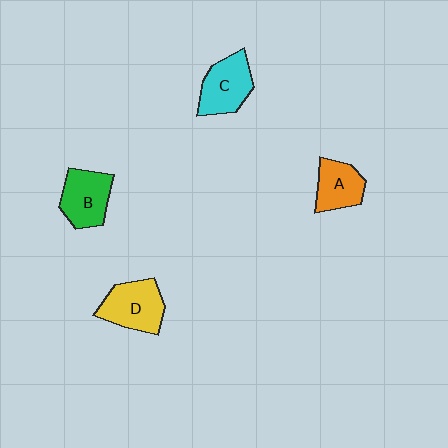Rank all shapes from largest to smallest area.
From largest to smallest: D (yellow), C (cyan), B (green), A (orange).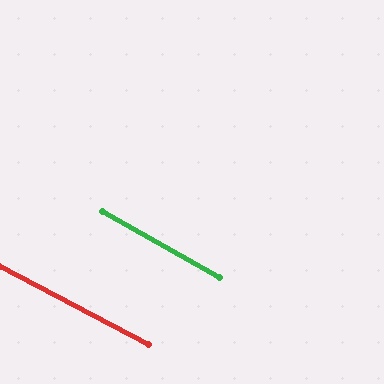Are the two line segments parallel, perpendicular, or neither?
Parallel — their directions differ by only 1.3°.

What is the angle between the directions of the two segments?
Approximately 1 degree.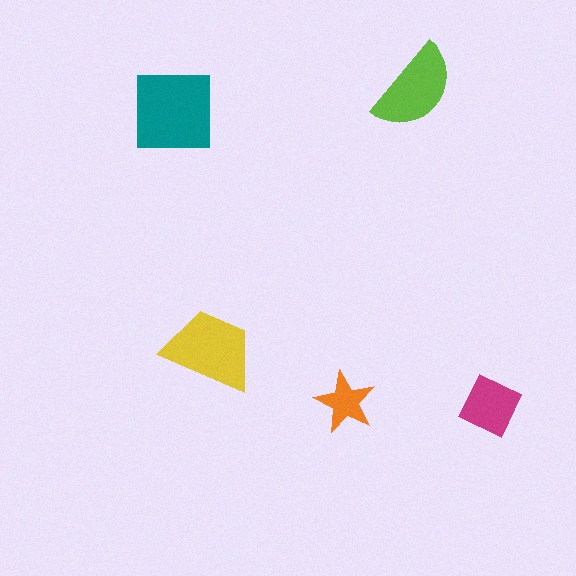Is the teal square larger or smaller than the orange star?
Larger.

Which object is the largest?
The teal square.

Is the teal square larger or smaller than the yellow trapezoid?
Larger.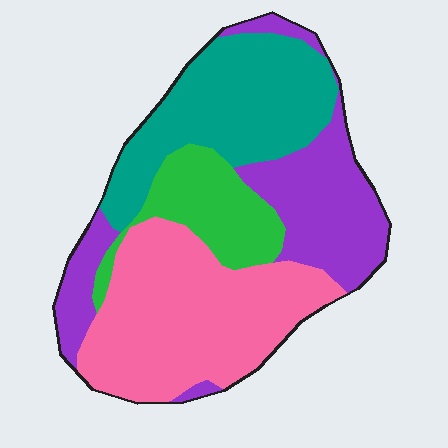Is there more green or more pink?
Pink.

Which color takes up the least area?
Green, at roughly 15%.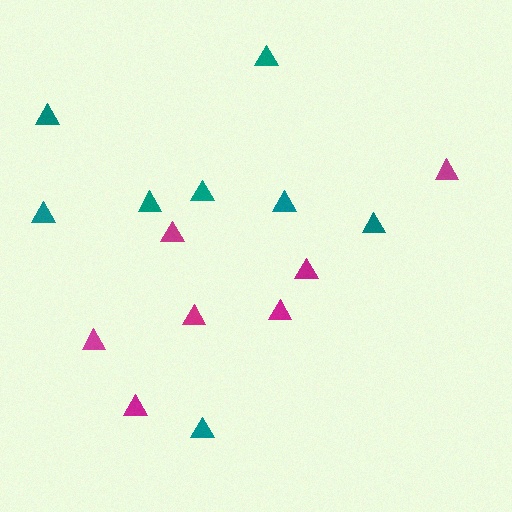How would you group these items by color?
There are 2 groups: one group of magenta triangles (7) and one group of teal triangles (8).